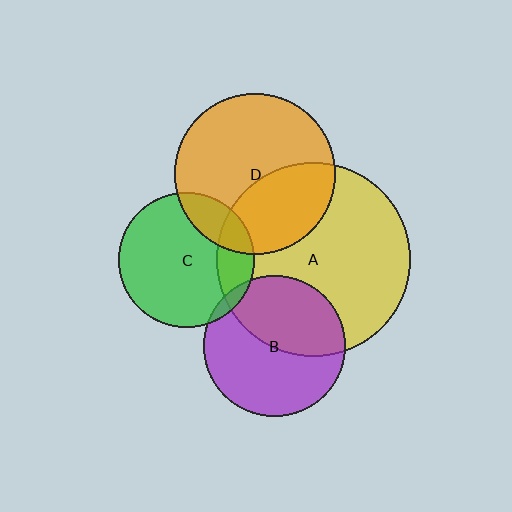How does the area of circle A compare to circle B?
Approximately 1.9 times.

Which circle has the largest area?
Circle A (yellow).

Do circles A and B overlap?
Yes.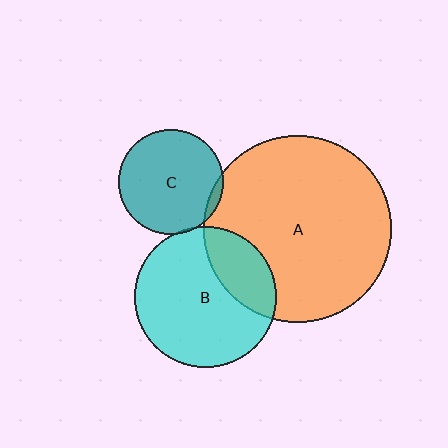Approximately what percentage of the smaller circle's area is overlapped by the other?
Approximately 5%.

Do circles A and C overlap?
Yes.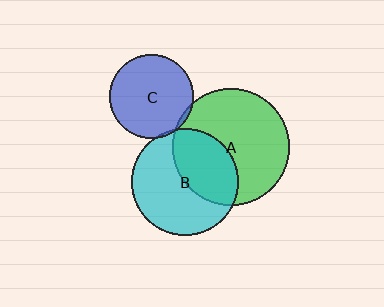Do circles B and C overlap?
Yes.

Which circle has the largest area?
Circle A (green).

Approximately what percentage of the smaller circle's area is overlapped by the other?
Approximately 5%.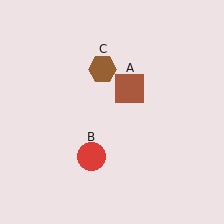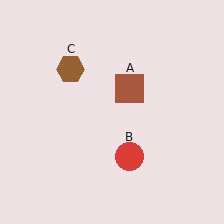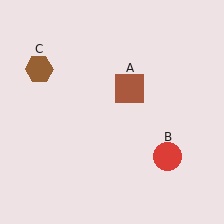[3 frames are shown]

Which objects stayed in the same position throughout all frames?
Brown square (object A) remained stationary.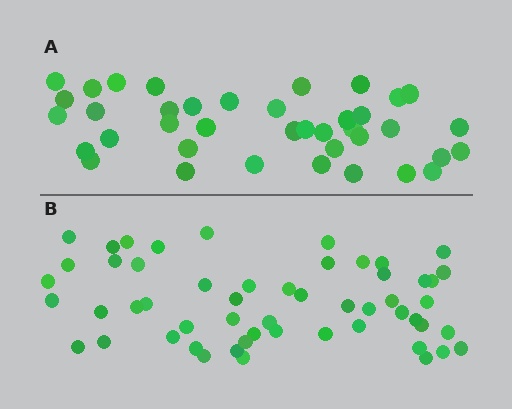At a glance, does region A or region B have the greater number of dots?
Region B (the bottom region) has more dots.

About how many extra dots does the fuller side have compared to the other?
Region B has approximately 15 more dots than region A.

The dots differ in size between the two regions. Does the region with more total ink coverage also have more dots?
No. Region A has more total ink coverage because its dots are larger, but region B actually contains more individual dots. Total area can be misleading — the number of items is what matters here.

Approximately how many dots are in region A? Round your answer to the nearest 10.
About 40 dots. (The exact count is 39, which rounds to 40.)